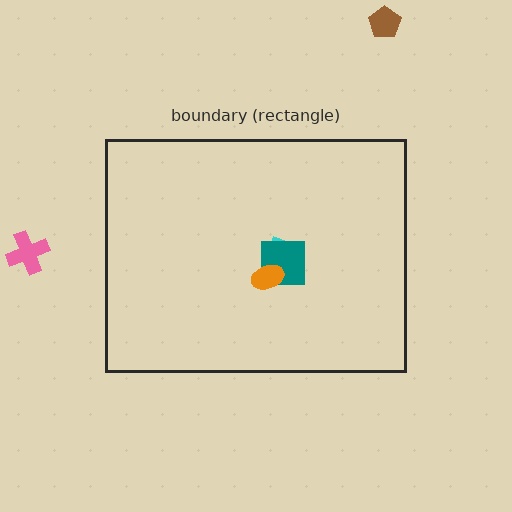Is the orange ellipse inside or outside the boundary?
Inside.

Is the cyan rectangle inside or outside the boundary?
Inside.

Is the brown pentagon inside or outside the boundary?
Outside.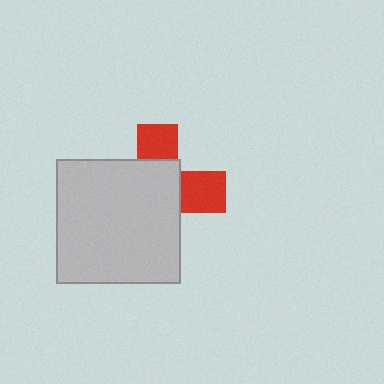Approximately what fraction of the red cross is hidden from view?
Roughly 66% of the red cross is hidden behind the light gray square.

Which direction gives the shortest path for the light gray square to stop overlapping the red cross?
Moving toward the lower-left gives the shortest separation.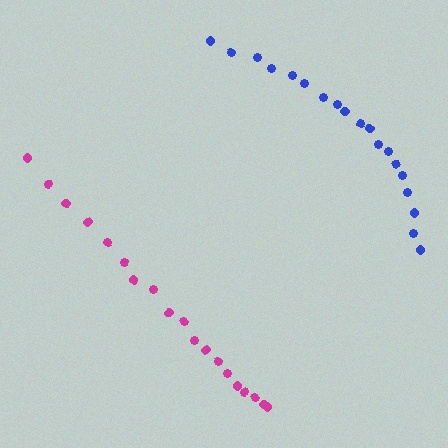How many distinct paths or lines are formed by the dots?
There are 2 distinct paths.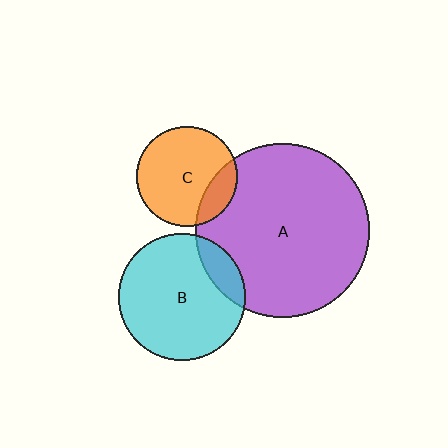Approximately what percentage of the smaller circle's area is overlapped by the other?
Approximately 15%.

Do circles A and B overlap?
Yes.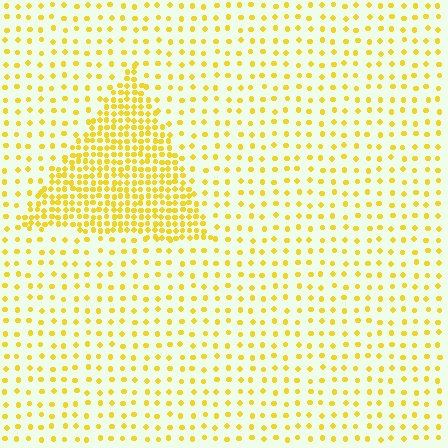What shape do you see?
I see a triangle.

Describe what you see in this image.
The image contains small yellow elements arranged at two different densities. A triangle-shaped region is visible where the elements are more densely packed than the surrounding area.